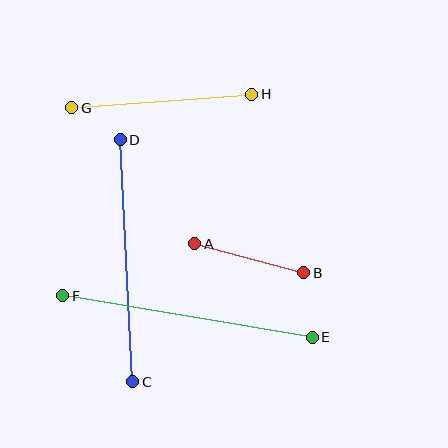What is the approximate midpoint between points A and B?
The midpoint is at approximately (249, 258) pixels.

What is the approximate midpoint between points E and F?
The midpoint is at approximately (188, 317) pixels.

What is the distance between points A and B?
The distance is approximately 113 pixels.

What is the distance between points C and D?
The distance is approximately 242 pixels.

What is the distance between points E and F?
The distance is approximately 253 pixels.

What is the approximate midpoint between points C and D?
The midpoint is at approximately (127, 261) pixels.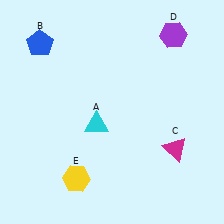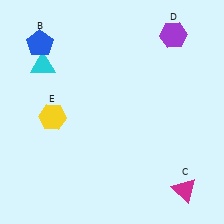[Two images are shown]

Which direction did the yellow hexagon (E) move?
The yellow hexagon (E) moved up.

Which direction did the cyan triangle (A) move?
The cyan triangle (A) moved up.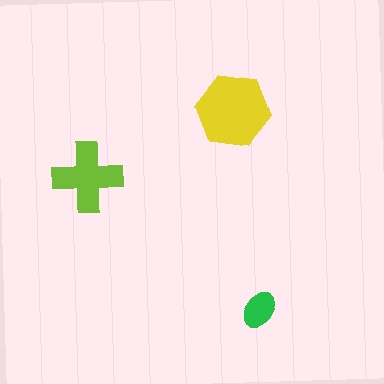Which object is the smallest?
The green ellipse.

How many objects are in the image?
There are 3 objects in the image.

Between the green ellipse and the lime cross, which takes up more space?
The lime cross.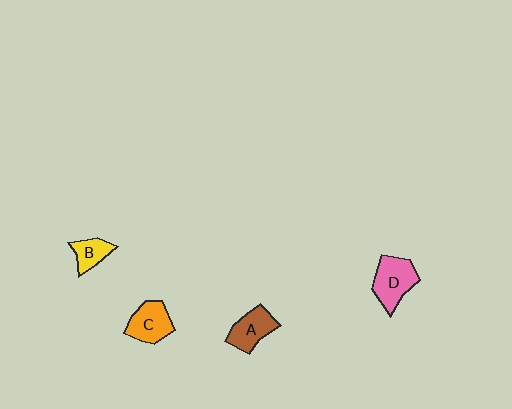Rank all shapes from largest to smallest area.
From largest to smallest: D (pink), C (orange), A (brown), B (yellow).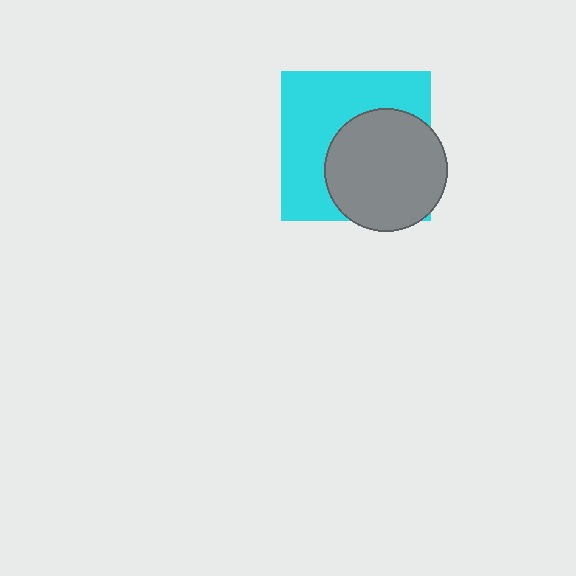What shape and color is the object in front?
The object in front is a gray circle.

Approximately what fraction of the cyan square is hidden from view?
Roughly 47% of the cyan square is hidden behind the gray circle.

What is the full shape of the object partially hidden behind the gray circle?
The partially hidden object is a cyan square.